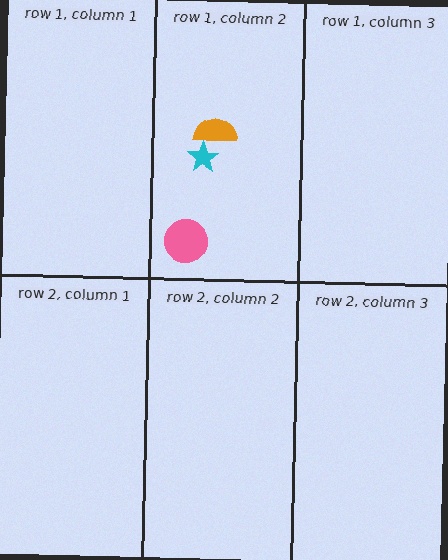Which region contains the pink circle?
The row 1, column 2 region.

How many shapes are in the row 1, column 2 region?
3.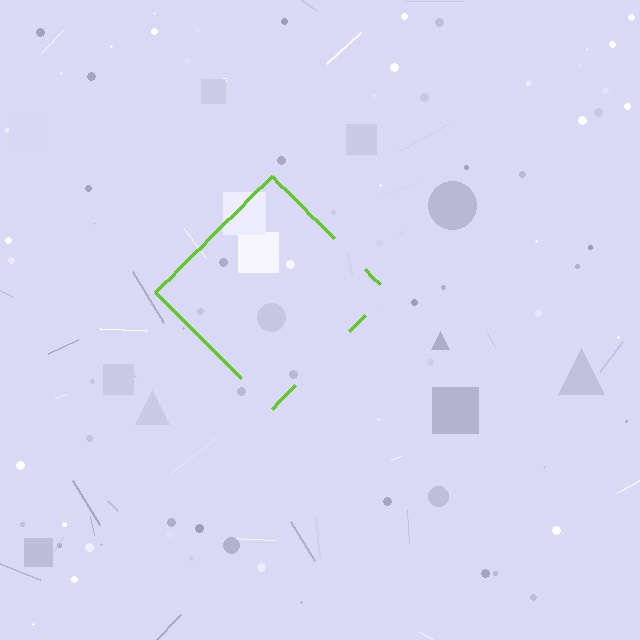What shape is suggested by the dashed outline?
The dashed outline suggests a diamond.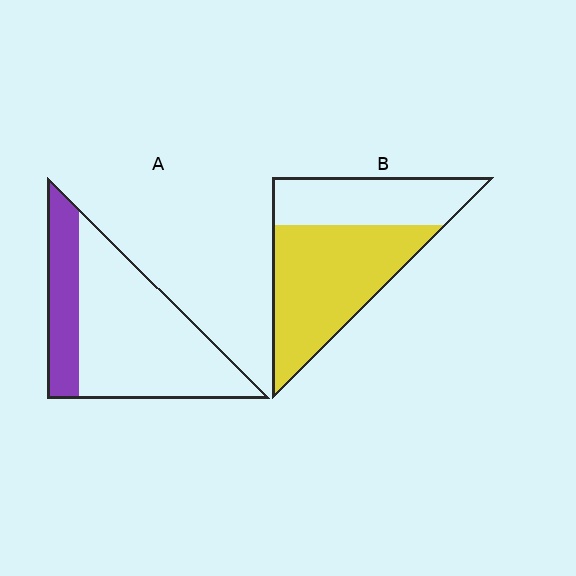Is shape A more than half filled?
No.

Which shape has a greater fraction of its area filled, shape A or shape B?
Shape B.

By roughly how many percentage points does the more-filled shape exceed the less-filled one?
By roughly 35 percentage points (B over A).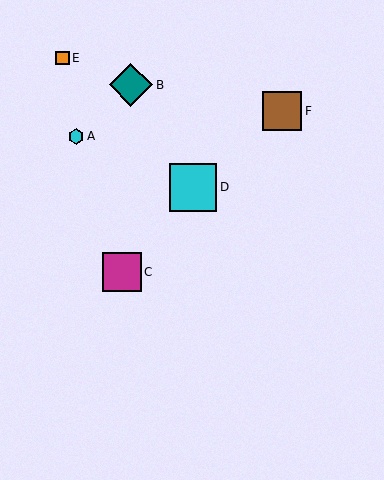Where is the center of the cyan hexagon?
The center of the cyan hexagon is at (76, 136).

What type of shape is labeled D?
Shape D is a cyan square.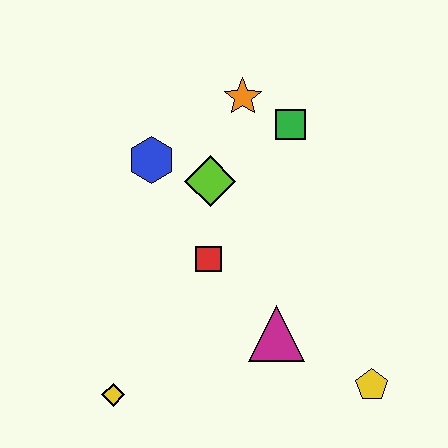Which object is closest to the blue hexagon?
The lime diamond is closest to the blue hexagon.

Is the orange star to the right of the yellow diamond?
Yes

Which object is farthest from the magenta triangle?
The orange star is farthest from the magenta triangle.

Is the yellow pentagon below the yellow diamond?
No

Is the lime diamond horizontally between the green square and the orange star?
No